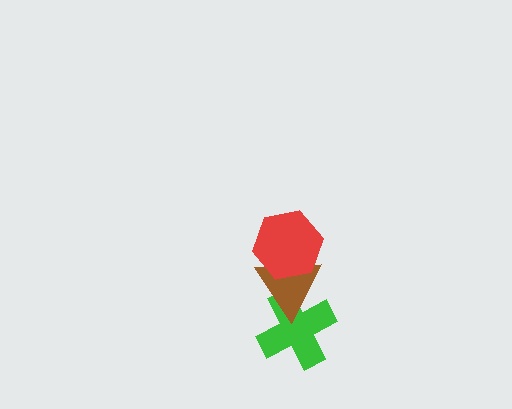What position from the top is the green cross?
The green cross is 3rd from the top.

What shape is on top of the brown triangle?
The red hexagon is on top of the brown triangle.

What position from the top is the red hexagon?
The red hexagon is 1st from the top.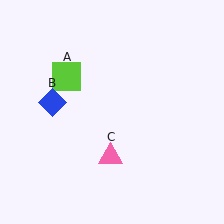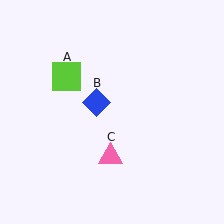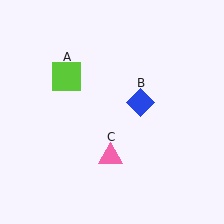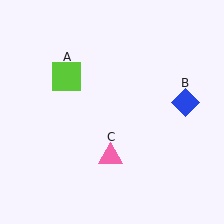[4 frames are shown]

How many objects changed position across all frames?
1 object changed position: blue diamond (object B).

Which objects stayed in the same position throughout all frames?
Lime square (object A) and pink triangle (object C) remained stationary.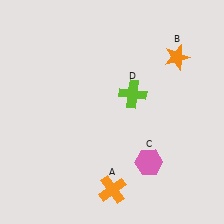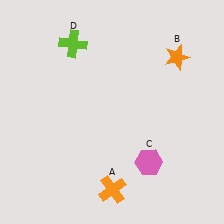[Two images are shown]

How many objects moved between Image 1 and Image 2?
1 object moved between the two images.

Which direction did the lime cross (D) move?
The lime cross (D) moved left.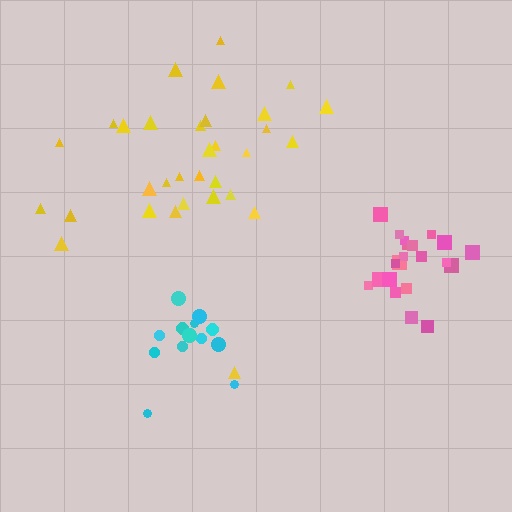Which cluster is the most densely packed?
Pink.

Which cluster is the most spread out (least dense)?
Yellow.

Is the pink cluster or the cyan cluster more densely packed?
Pink.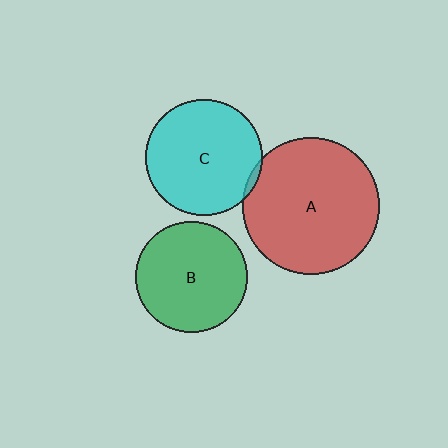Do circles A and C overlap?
Yes.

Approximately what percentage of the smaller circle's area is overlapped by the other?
Approximately 5%.